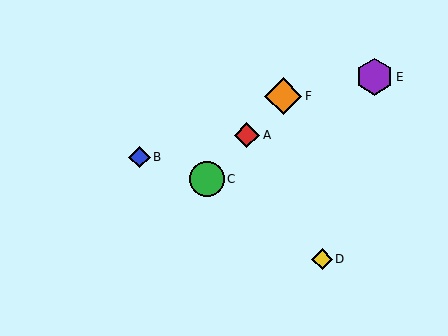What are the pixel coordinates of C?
Object C is at (207, 179).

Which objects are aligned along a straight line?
Objects A, C, F are aligned along a straight line.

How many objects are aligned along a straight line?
3 objects (A, C, F) are aligned along a straight line.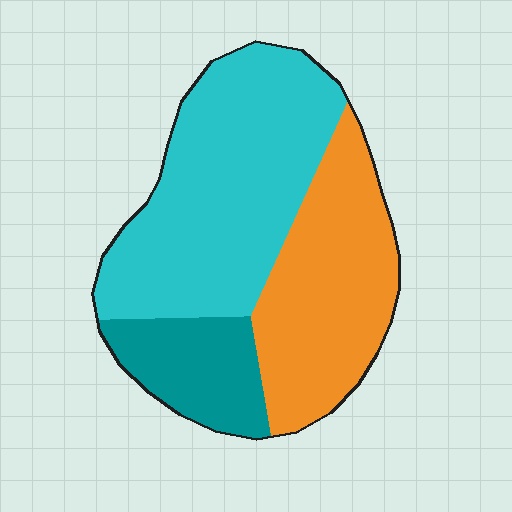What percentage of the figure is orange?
Orange covers about 35% of the figure.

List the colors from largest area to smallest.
From largest to smallest: cyan, orange, teal.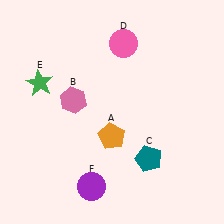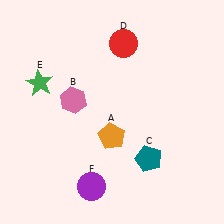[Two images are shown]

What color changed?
The circle (D) changed from pink in Image 1 to red in Image 2.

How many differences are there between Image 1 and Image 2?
There is 1 difference between the two images.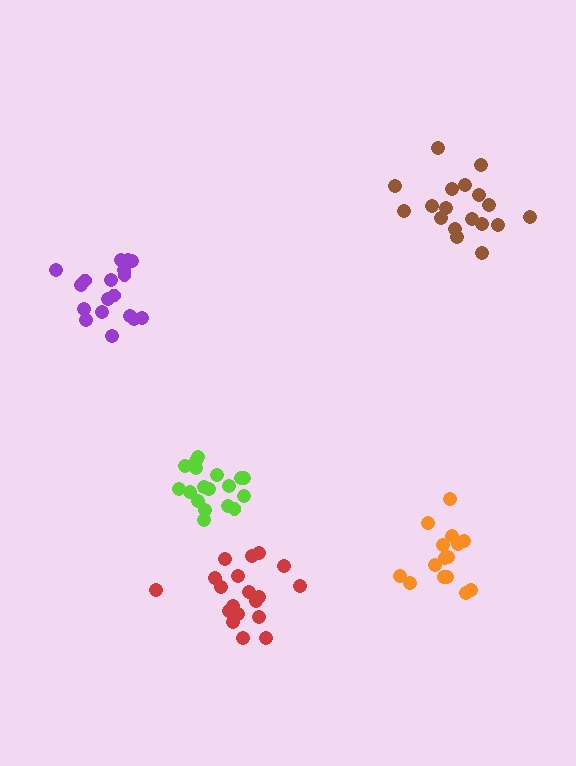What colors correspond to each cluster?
The clusters are colored: lime, red, orange, brown, purple.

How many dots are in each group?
Group 1: 18 dots, Group 2: 19 dots, Group 3: 15 dots, Group 4: 18 dots, Group 5: 18 dots (88 total).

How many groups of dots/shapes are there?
There are 5 groups.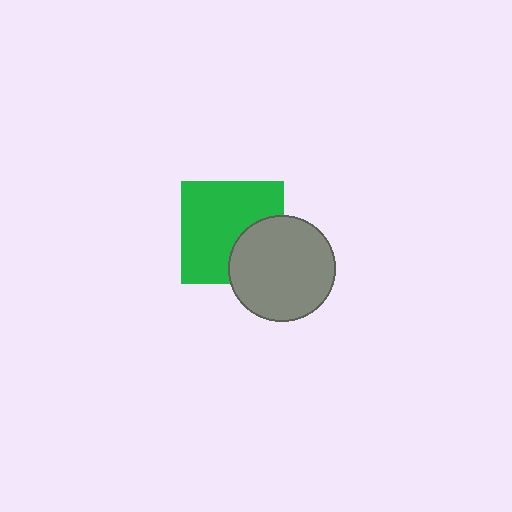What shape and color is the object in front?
The object in front is a gray circle.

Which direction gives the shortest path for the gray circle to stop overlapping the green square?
Moving toward the lower-right gives the shortest separation.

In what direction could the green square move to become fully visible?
The green square could move toward the upper-left. That would shift it out from behind the gray circle entirely.